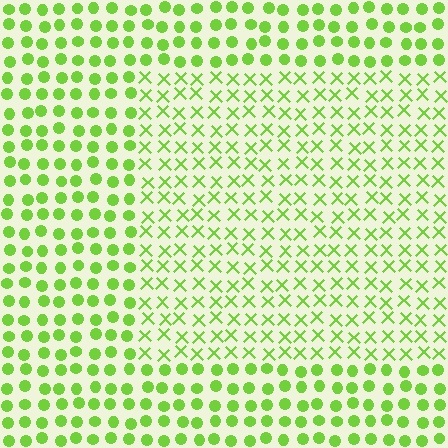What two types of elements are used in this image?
The image uses X marks inside the rectangle region and circles outside it.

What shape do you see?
I see a rectangle.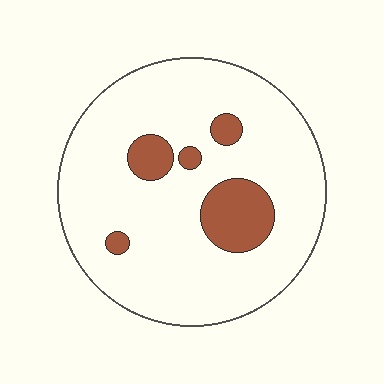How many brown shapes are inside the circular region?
5.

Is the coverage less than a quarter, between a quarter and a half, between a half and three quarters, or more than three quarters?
Less than a quarter.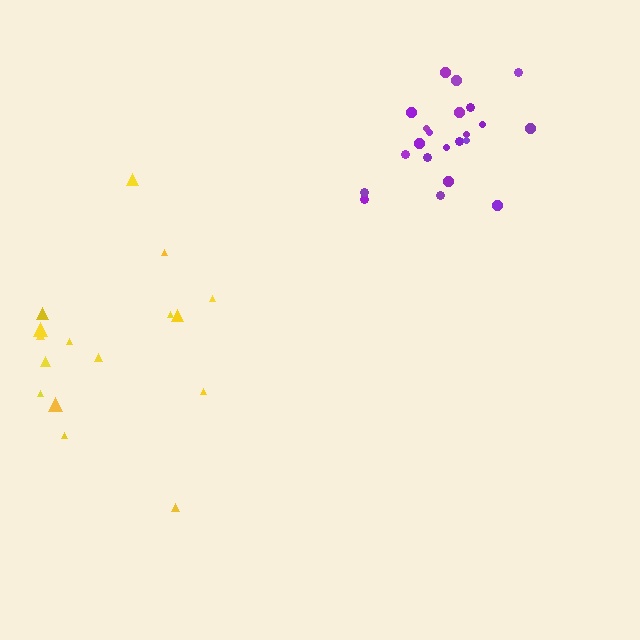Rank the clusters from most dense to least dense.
purple, yellow.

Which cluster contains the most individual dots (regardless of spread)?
Purple (22).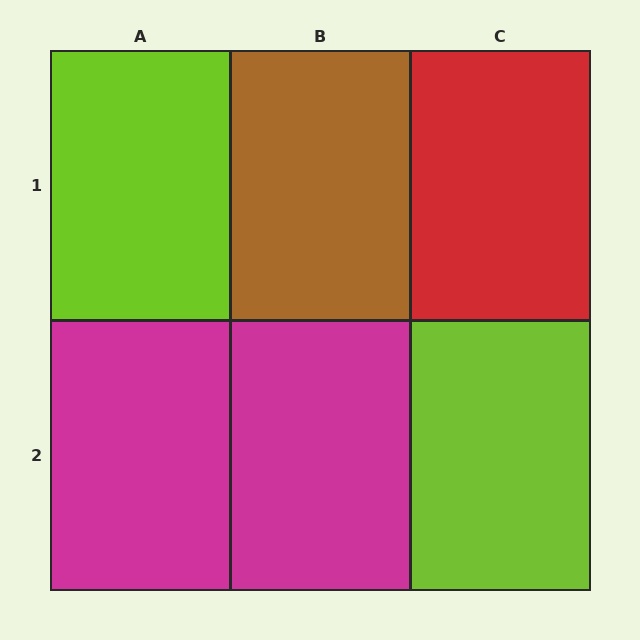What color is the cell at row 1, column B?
Brown.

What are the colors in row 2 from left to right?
Magenta, magenta, lime.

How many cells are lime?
2 cells are lime.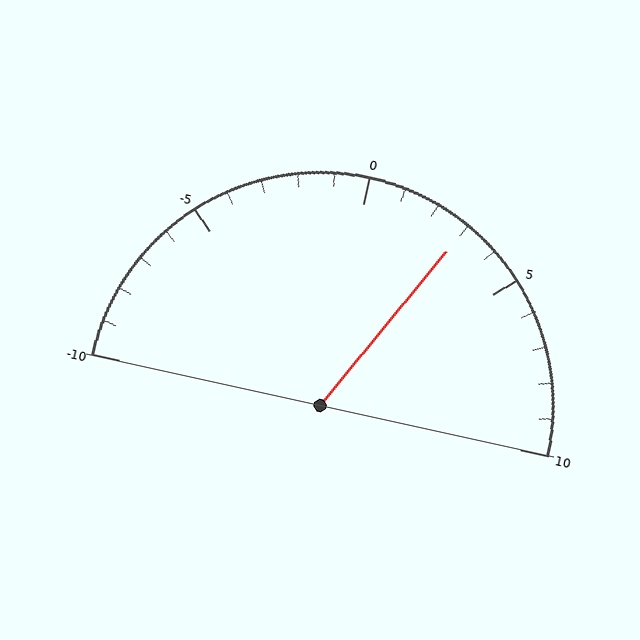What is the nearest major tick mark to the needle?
The nearest major tick mark is 5.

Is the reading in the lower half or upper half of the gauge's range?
The reading is in the upper half of the range (-10 to 10).